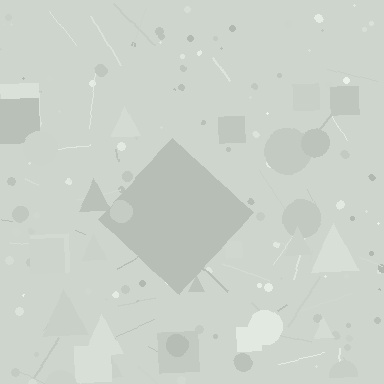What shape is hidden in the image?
A diamond is hidden in the image.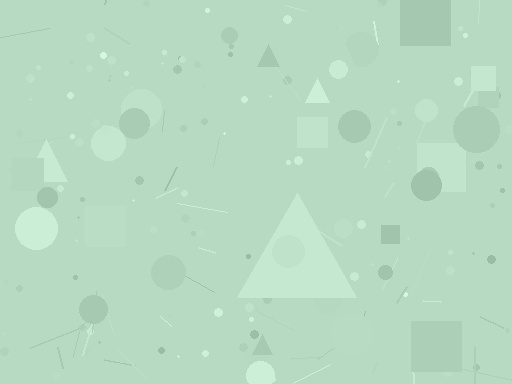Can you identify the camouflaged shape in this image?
The camouflaged shape is a triangle.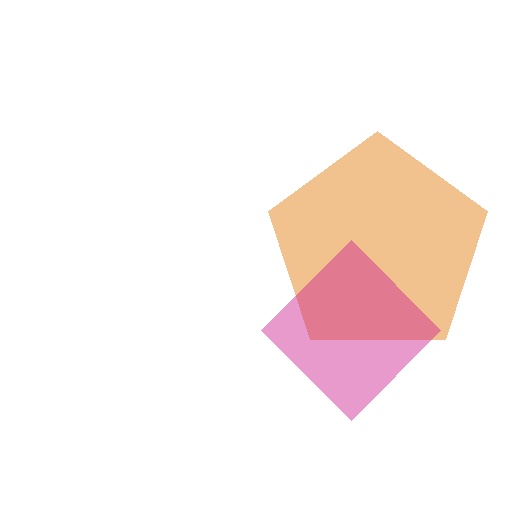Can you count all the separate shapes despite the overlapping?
Yes, there are 2 separate shapes.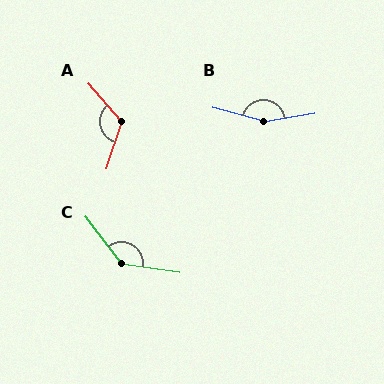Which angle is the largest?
B, at approximately 156 degrees.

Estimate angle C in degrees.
Approximately 136 degrees.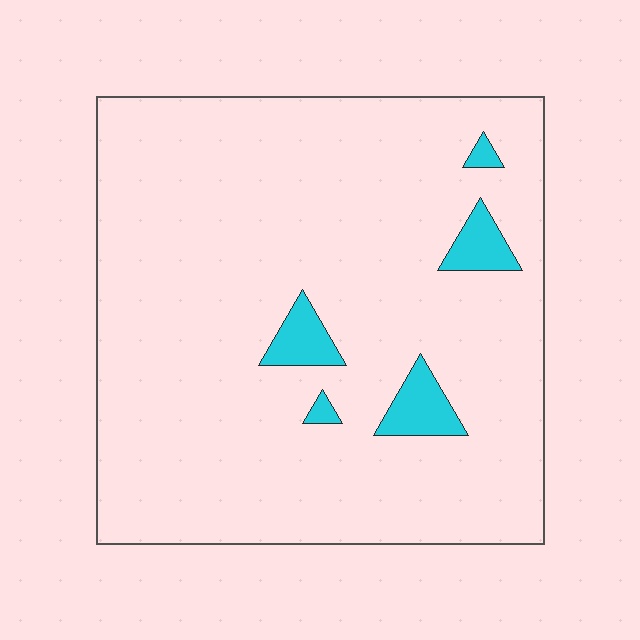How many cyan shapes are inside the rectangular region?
5.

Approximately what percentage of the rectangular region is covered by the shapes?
Approximately 5%.